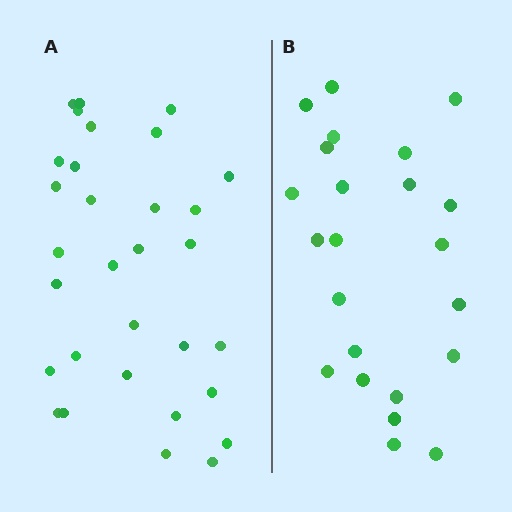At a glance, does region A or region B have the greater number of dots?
Region A (the left region) has more dots.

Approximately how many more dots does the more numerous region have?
Region A has roughly 8 or so more dots than region B.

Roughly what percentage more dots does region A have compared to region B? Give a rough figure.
About 35% more.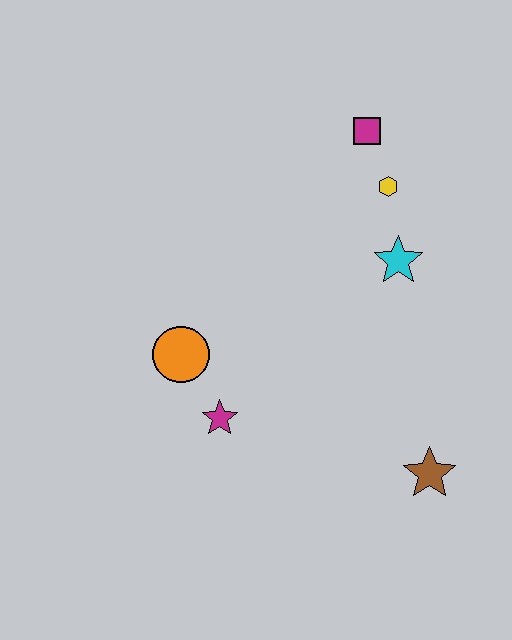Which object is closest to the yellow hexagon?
The magenta square is closest to the yellow hexagon.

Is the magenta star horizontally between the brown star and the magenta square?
No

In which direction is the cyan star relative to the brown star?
The cyan star is above the brown star.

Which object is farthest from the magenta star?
The magenta square is farthest from the magenta star.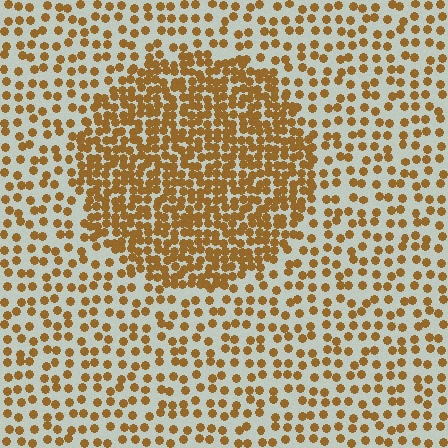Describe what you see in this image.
The image contains small brown elements arranged at two different densities. A circle-shaped region is visible where the elements are more densely packed than the surrounding area.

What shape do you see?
I see a circle.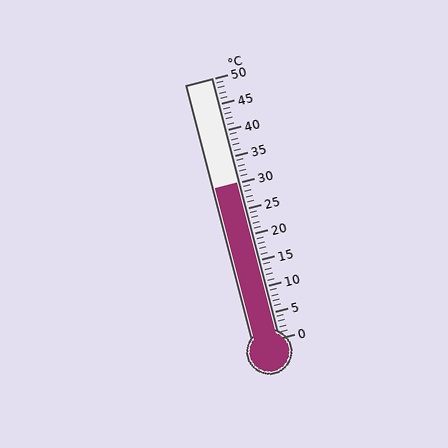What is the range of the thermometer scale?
The thermometer scale ranges from 0°C to 50°C.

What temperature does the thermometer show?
The thermometer shows approximately 30°C.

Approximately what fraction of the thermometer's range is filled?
The thermometer is filled to approximately 60% of its range.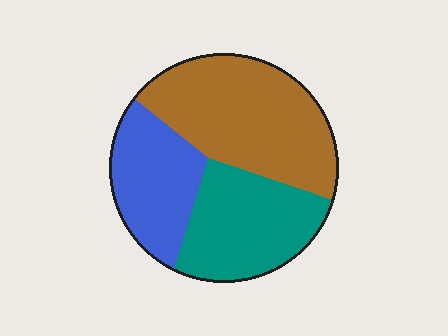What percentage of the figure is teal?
Teal covers 31% of the figure.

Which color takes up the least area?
Blue, at roughly 25%.